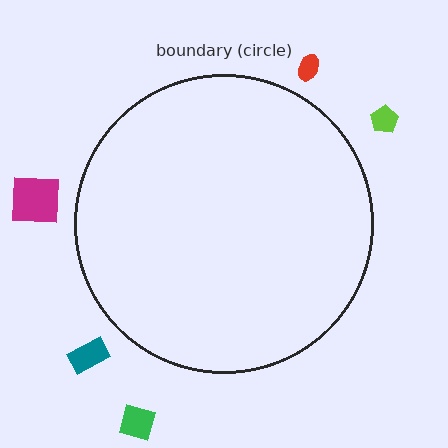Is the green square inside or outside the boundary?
Outside.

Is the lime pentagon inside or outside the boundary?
Outside.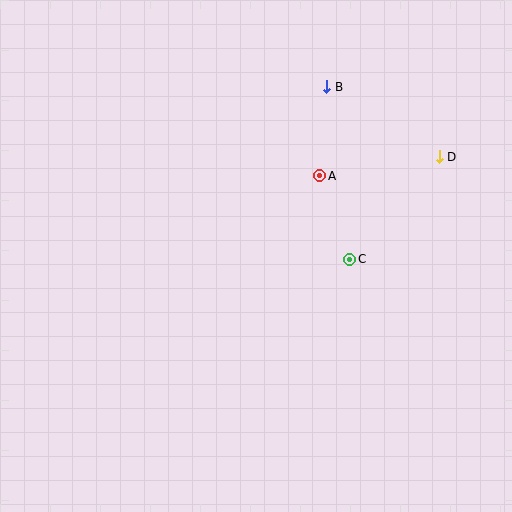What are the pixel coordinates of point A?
Point A is at (320, 176).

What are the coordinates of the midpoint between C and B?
The midpoint between C and B is at (338, 173).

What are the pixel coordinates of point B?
Point B is at (327, 87).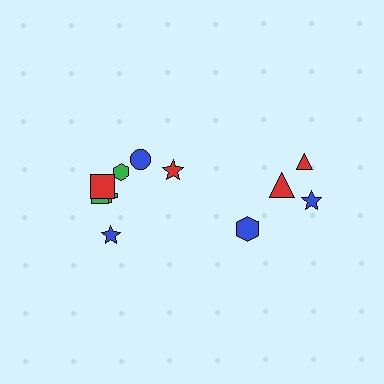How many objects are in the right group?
There are 4 objects.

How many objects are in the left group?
There are 7 objects.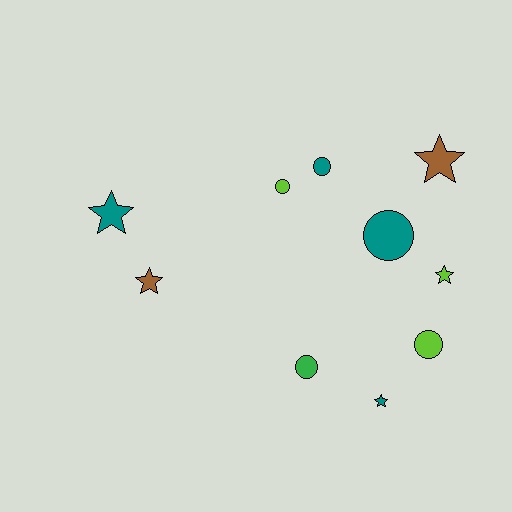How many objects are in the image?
There are 10 objects.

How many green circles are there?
There is 1 green circle.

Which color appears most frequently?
Teal, with 4 objects.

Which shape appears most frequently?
Circle, with 5 objects.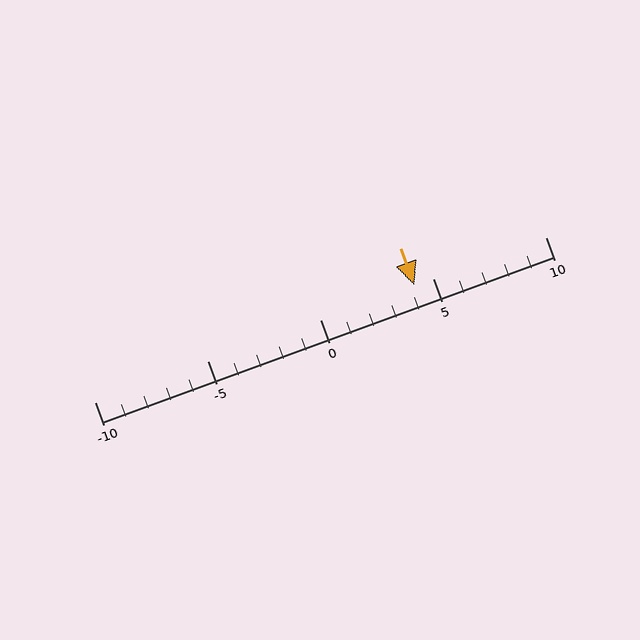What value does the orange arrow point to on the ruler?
The orange arrow points to approximately 4.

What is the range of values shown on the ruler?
The ruler shows values from -10 to 10.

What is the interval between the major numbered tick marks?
The major tick marks are spaced 5 units apart.